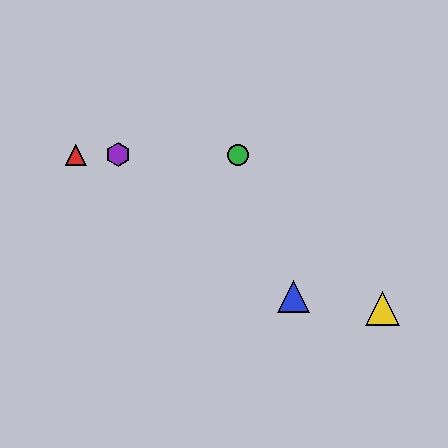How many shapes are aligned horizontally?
3 shapes (the red triangle, the green circle, the purple hexagon) are aligned horizontally.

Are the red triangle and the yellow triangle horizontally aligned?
No, the red triangle is at y≈155 and the yellow triangle is at y≈309.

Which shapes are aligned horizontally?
The red triangle, the green circle, the purple hexagon are aligned horizontally.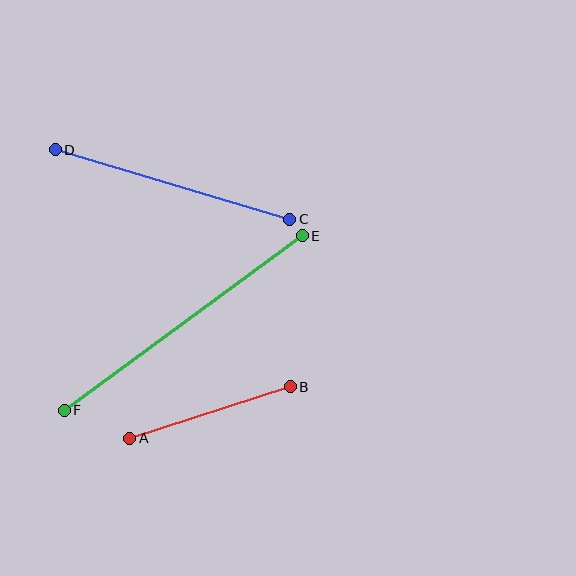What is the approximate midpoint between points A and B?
The midpoint is at approximately (210, 412) pixels.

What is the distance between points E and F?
The distance is approximately 295 pixels.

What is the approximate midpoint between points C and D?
The midpoint is at approximately (173, 185) pixels.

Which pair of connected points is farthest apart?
Points E and F are farthest apart.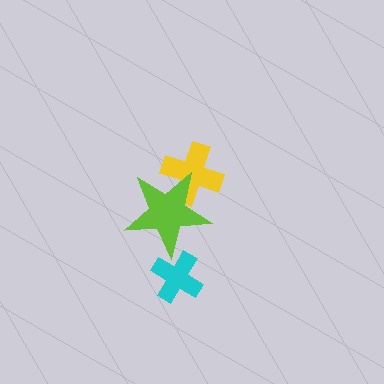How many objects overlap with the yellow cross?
1 object overlaps with the yellow cross.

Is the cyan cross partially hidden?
Yes, it is partially covered by another shape.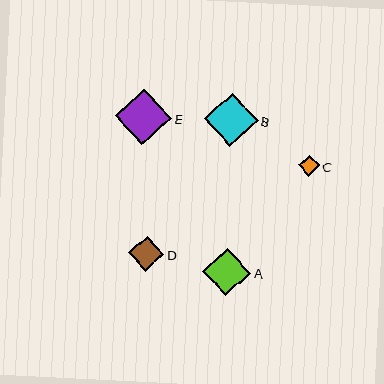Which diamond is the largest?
Diamond E is the largest with a size of approximately 56 pixels.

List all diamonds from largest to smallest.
From largest to smallest: E, B, A, D, C.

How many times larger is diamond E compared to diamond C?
Diamond E is approximately 2.7 times the size of diamond C.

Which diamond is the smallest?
Diamond C is the smallest with a size of approximately 21 pixels.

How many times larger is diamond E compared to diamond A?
Diamond E is approximately 1.2 times the size of diamond A.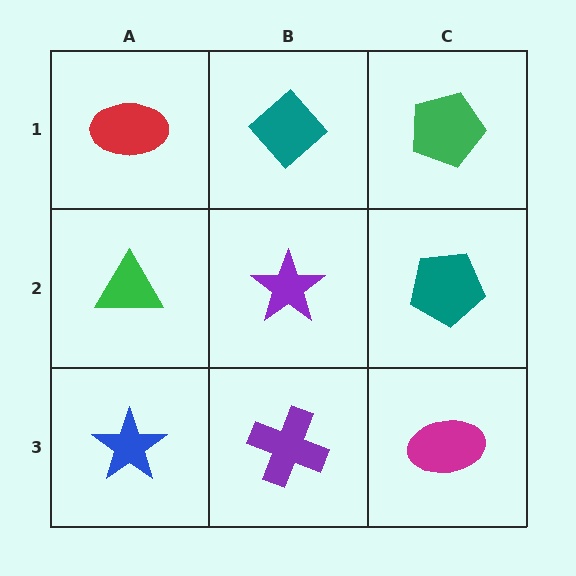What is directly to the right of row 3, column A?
A purple cross.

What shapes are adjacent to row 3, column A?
A green triangle (row 2, column A), a purple cross (row 3, column B).